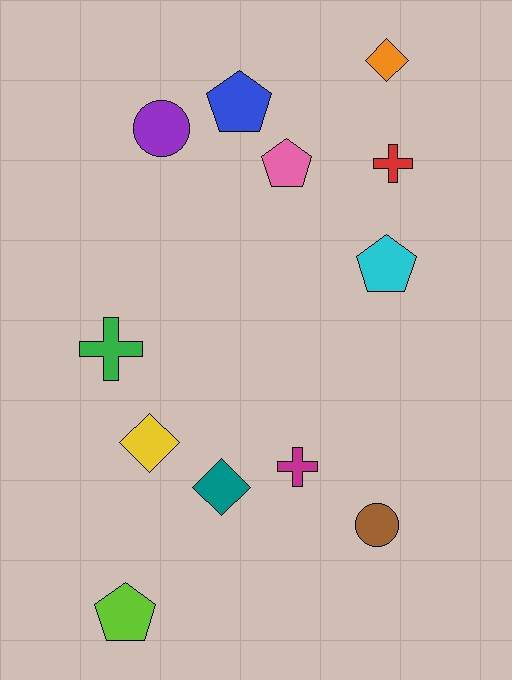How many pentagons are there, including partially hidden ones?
There are 4 pentagons.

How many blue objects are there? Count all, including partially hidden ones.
There is 1 blue object.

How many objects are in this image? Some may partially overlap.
There are 12 objects.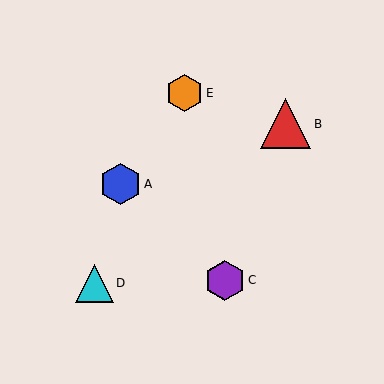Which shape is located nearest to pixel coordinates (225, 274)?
The purple hexagon (labeled C) at (225, 280) is nearest to that location.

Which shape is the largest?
The red triangle (labeled B) is the largest.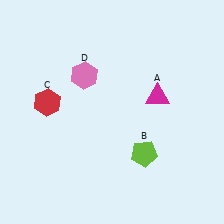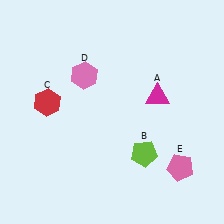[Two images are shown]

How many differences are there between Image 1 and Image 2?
There is 1 difference between the two images.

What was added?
A pink pentagon (E) was added in Image 2.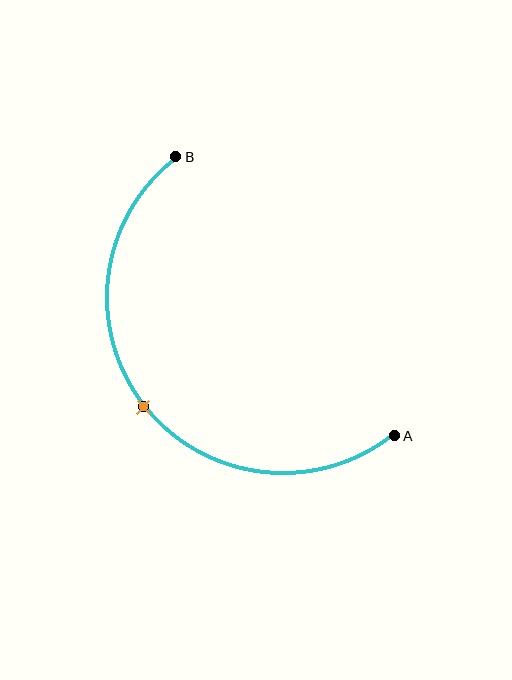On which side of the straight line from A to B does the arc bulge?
The arc bulges below and to the left of the straight line connecting A and B.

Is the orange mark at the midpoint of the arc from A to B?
Yes. The orange mark lies on the arc at equal arc-length from both A and B — it is the arc midpoint.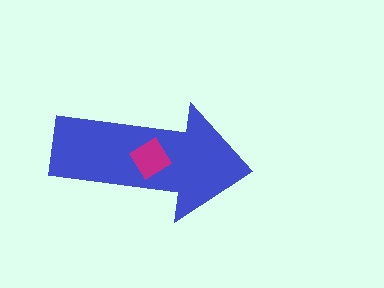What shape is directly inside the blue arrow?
The magenta diamond.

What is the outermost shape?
The blue arrow.